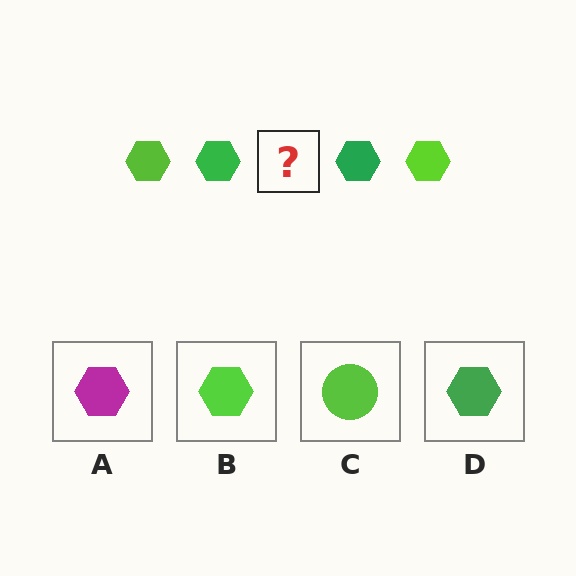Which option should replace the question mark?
Option B.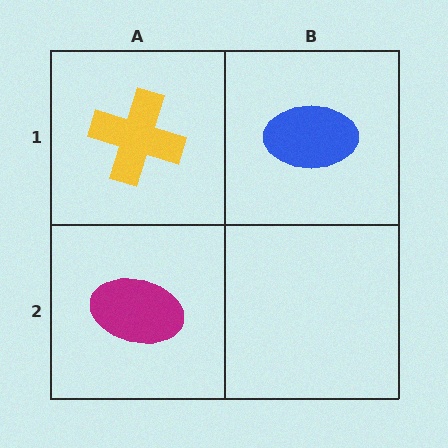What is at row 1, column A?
A yellow cross.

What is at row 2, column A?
A magenta ellipse.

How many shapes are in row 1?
2 shapes.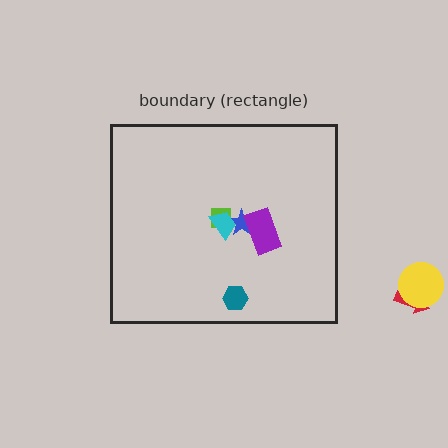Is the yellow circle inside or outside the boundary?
Outside.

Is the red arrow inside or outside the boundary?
Outside.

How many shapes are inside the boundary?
5 inside, 2 outside.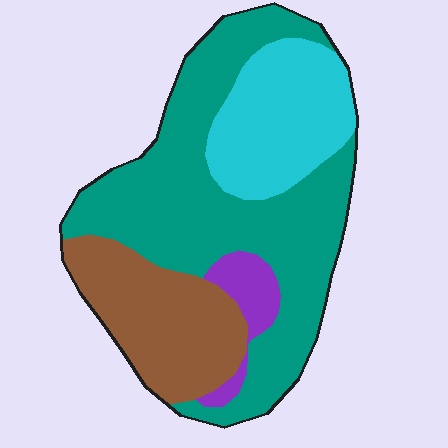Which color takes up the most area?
Teal, at roughly 50%.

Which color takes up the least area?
Purple, at roughly 5%.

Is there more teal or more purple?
Teal.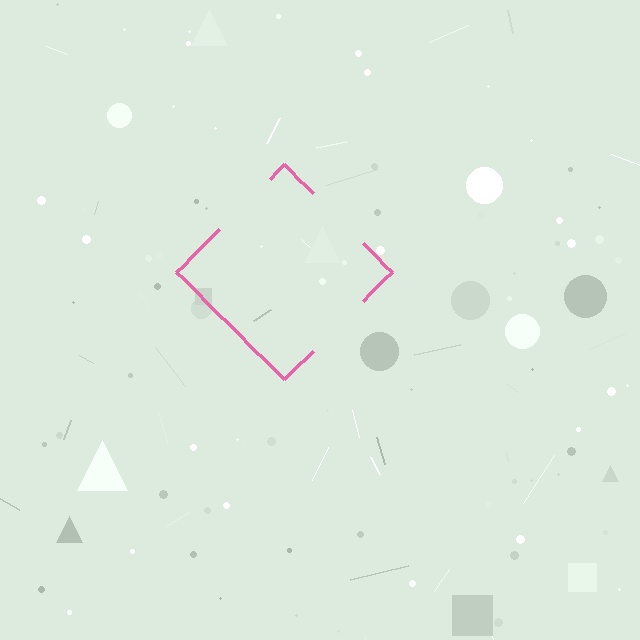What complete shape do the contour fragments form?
The contour fragments form a diamond.